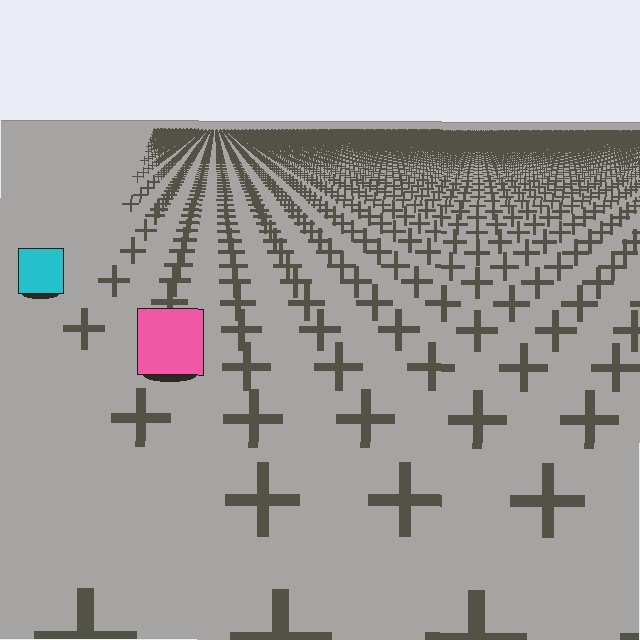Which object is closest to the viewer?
The pink square is closest. The texture marks near it are larger and more spread out.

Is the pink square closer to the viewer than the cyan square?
Yes. The pink square is closer — you can tell from the texture gradient: the ground texture is coarser near it.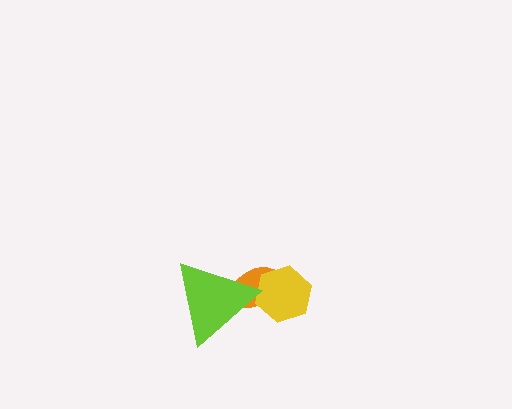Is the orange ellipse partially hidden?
Yes, it is partially covered by another shape.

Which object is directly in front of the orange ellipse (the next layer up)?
The yellow hexagon is directly in front of the orange ellipse.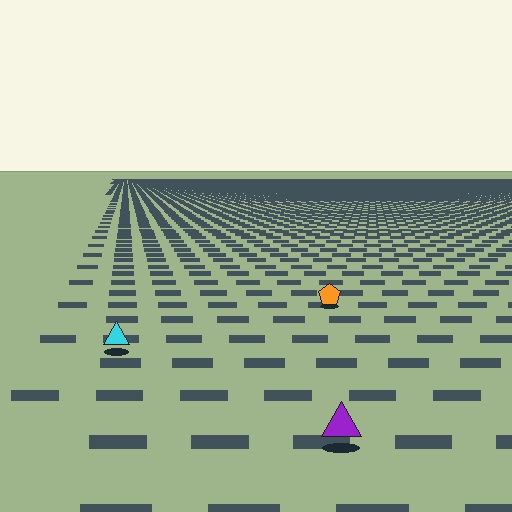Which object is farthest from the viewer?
The orange pentagon is farthest from the viewer. It appears smaller and the ground texture around it is denser.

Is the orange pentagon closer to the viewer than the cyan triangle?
No. The cyan triangle is closer — you can tell from the texture gradient: the ground texture is coarser near it.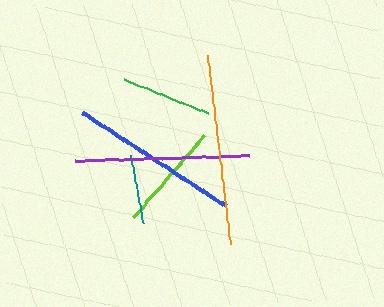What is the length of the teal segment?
The teal segment is approximately 68 pixels long.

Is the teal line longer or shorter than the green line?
The green line is longer than the teal line.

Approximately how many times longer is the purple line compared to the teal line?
The purple line is approximately 2.5 times the length of the teal line.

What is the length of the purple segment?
The purple segment is approximately 174 pixels long.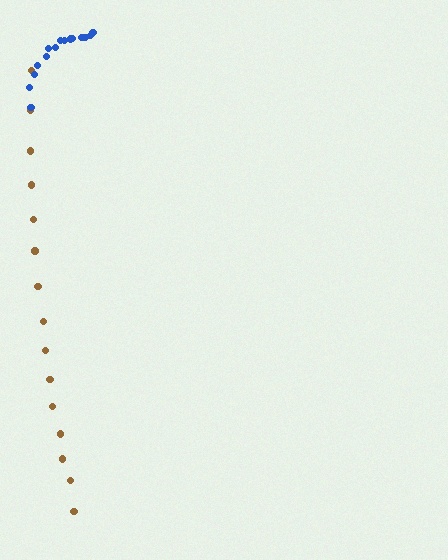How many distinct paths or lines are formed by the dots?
There are 2 distinct paths.